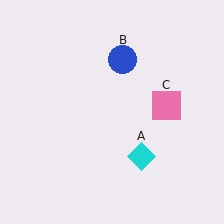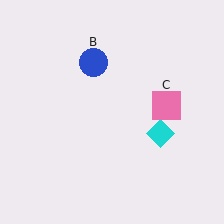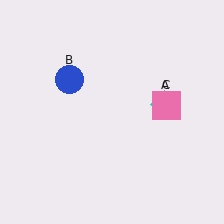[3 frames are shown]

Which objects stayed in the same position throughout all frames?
Pink square (object C) remained stationary.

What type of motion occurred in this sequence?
The cyan diamond (object A), blue circle (object B) rotated counterclockwise around the center of the scene.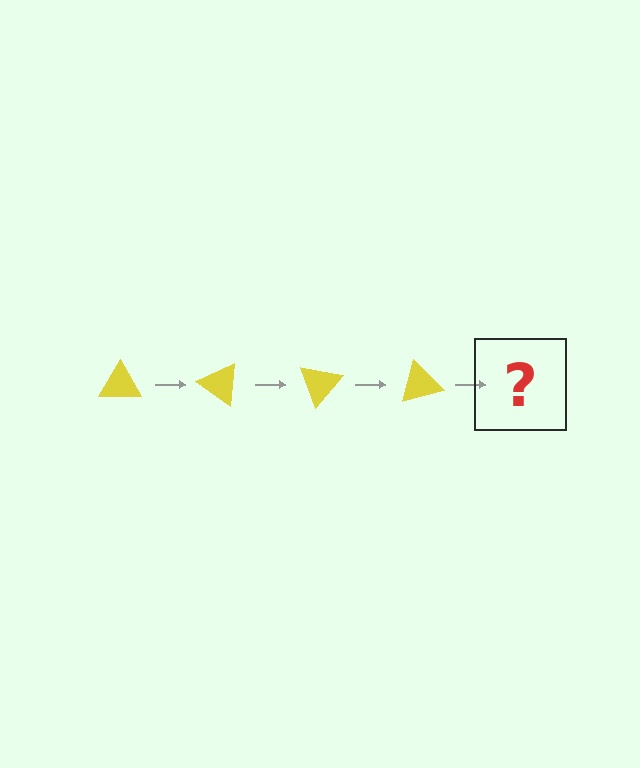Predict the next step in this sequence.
The next step is a yellow triangle rotated 140 degrees.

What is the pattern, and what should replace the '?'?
The pattern is that the triangle rotates 35 degrees each step. The '?' should be a yellow triangle rotated 140 degrees.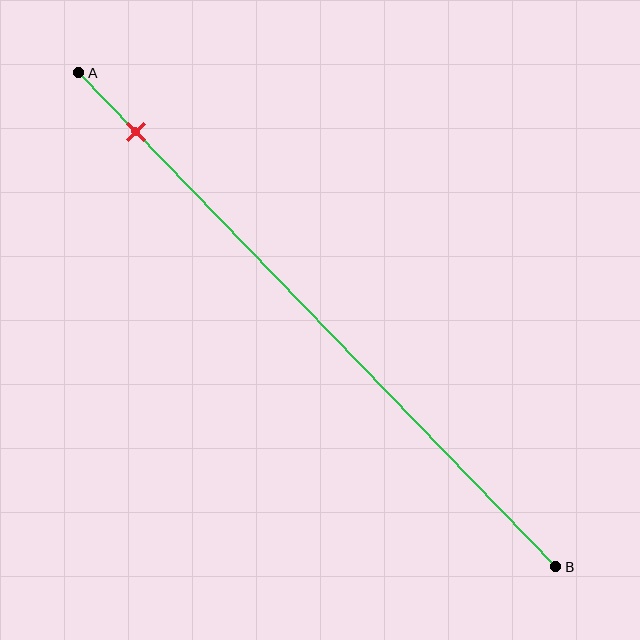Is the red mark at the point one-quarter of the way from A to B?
No, the mark is at about 10% from A, not at the 25% one-quarter point.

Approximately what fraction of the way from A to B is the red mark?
The red mark is approximately 10% of the way from A to B.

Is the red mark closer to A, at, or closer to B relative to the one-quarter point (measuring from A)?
The red mark is closer to point A than the one-quarter point of segment AB.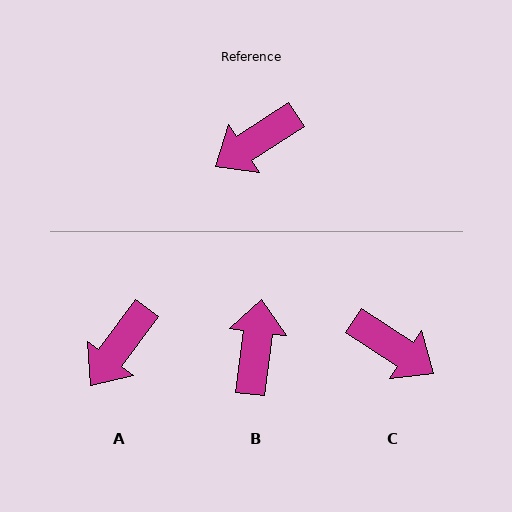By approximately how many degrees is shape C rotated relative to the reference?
Approximately 114 degrees counter-clockwise.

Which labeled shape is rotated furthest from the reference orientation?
B, about 130 degrees away.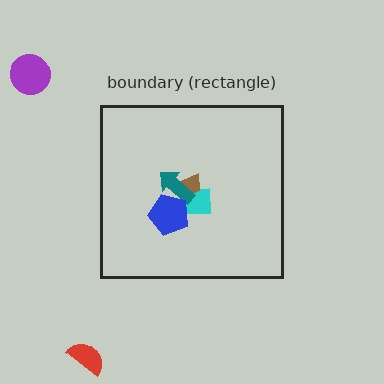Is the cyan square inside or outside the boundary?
Inside.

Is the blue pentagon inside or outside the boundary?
Inside.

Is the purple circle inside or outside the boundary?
Outside.